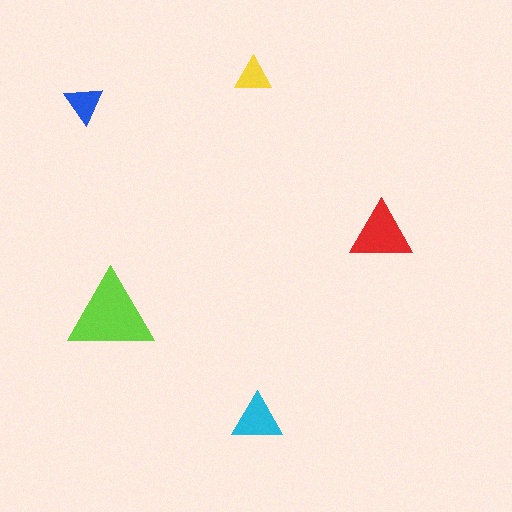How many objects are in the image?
There are 5 objects in the image.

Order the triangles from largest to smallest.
the lime one, the red one, the cyan one, the blue one, the yellow one.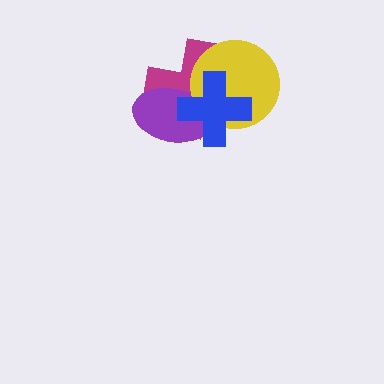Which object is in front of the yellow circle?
The blue cross is in front of the yellow circle.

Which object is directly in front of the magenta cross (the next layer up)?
The purple ellipse is directly in front of the magenta cross.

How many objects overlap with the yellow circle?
3 objects overlap with the yellow circle.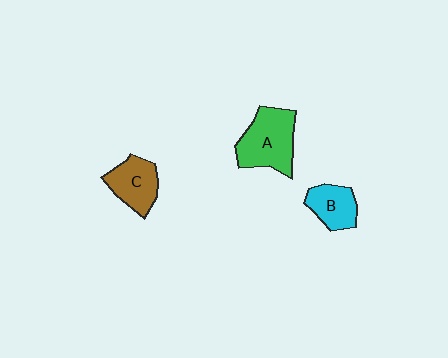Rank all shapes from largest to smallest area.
From largest to smallest: A (green), C (brown), B (cyan).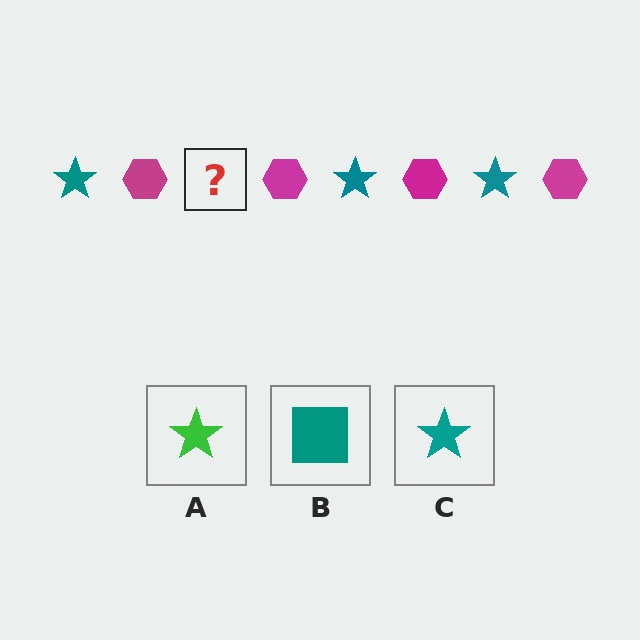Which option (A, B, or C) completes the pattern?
C.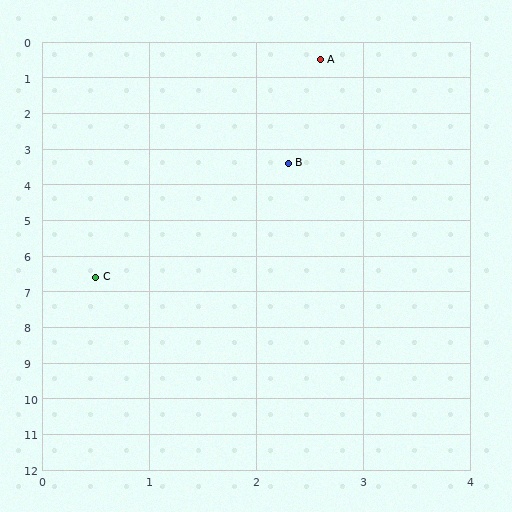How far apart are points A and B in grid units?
Points A and B are about 2.9 grid units apart.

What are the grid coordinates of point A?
Point A is at approximately (2.6, 0.5).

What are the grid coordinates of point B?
Point B is at approximately (2.3, 3.4).